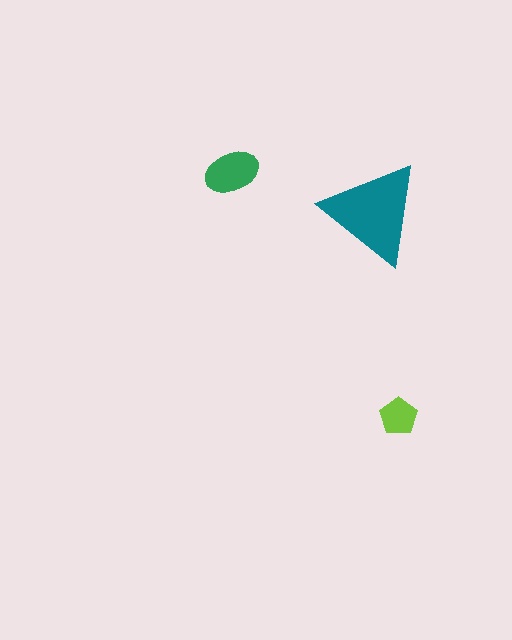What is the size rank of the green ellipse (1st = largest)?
2nd.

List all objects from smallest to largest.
The lime pentagon, the green ellipse, the teal triangle.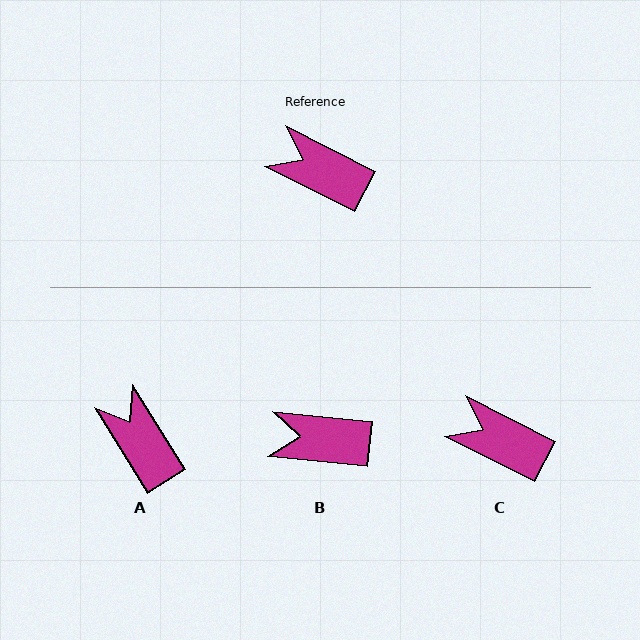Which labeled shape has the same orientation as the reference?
C.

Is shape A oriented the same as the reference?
No, it is off by about 31 degrees.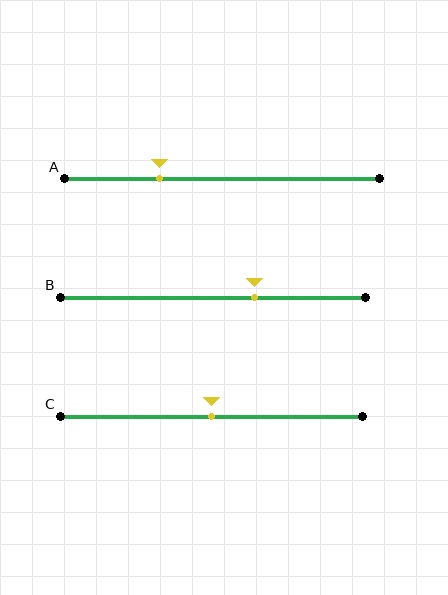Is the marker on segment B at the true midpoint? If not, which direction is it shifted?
No, the marker on segment B is shifted to the right by about 14% of the segment length.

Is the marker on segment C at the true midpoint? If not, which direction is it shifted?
Yes, the marker on segment C is at the true midpoint.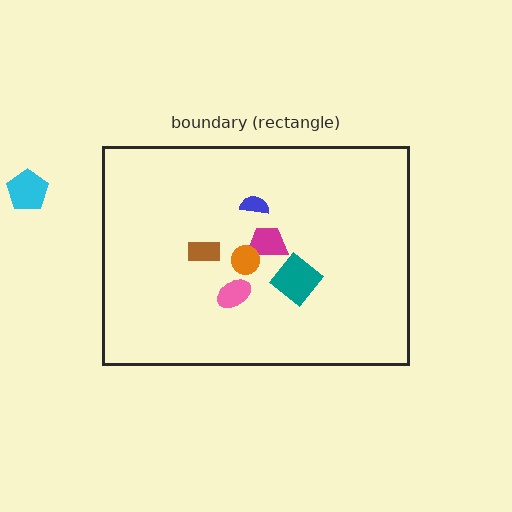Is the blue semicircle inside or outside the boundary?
Inside.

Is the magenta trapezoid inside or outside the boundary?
Inside.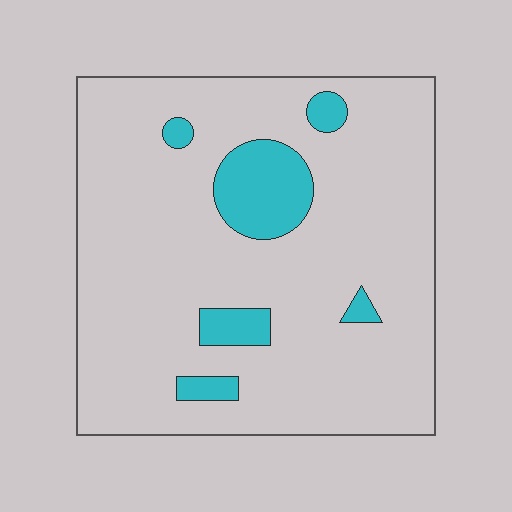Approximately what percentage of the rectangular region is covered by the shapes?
Approximately 10%.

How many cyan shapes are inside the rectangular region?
6.